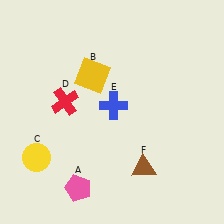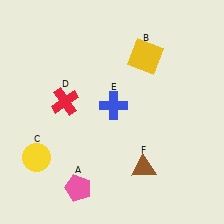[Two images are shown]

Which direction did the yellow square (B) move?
The yellow square (B) moved right.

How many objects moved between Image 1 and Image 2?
1 object moved between the two images.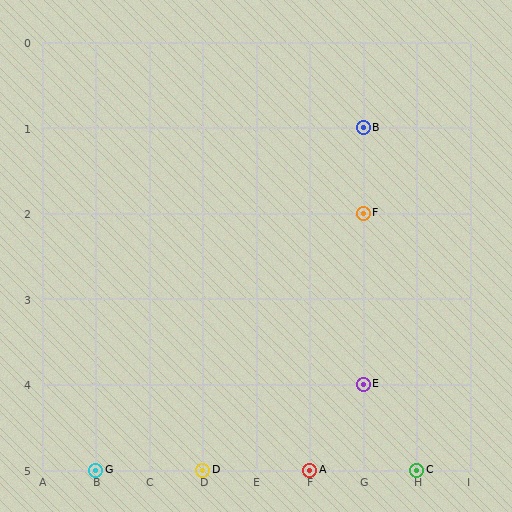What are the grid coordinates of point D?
Point D is at grid coordinates (D, 5).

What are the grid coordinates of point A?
Point A is at grid coordinates (F, 5).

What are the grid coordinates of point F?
Point F is at grid coordinates (G, 2).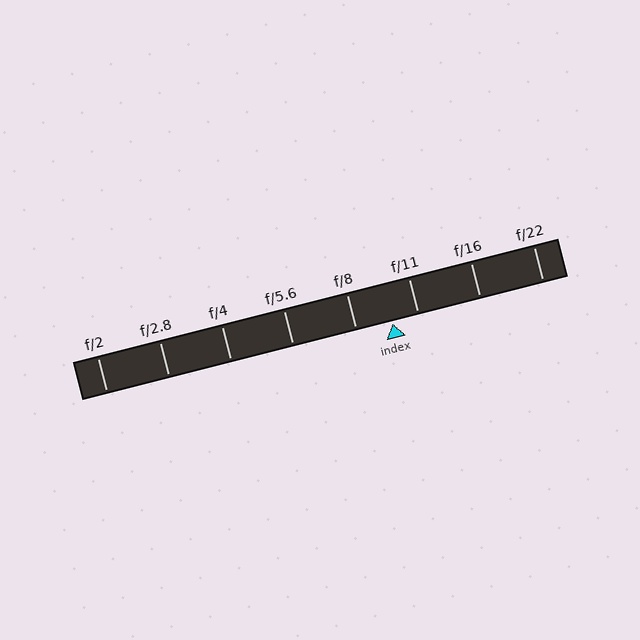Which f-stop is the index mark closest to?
The index mark is closest to f/11.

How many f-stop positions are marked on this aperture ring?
There are 8 f-stop positions marked.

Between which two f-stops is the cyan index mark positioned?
The index mark is between f/8 and f/11.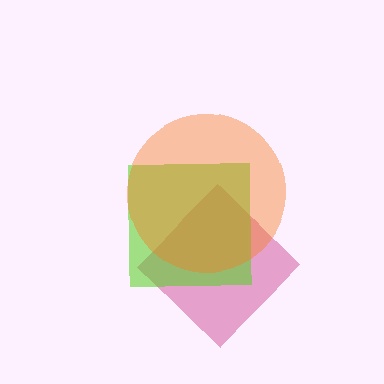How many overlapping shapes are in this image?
There are 3 overlapping shapes in the image.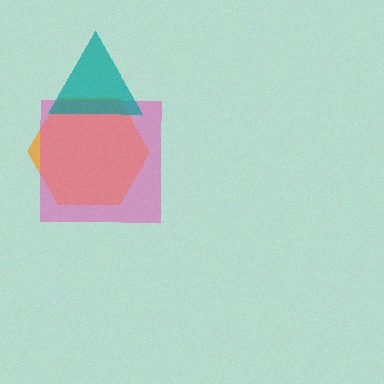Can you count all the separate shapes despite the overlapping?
Yes, there are 3 separate shapes.